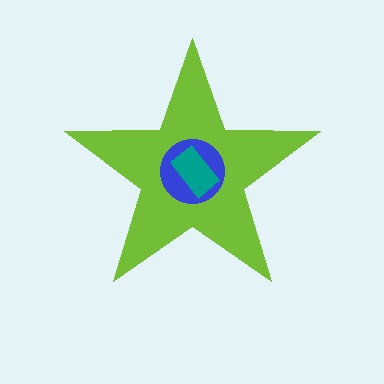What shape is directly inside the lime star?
The blue circle.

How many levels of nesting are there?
3.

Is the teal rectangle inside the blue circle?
Yes.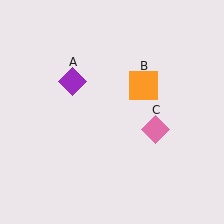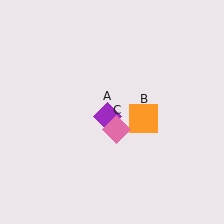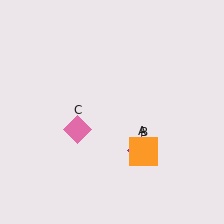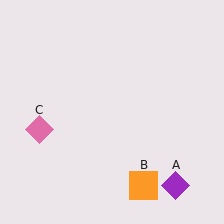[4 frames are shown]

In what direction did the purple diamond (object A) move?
The purple diamond (object A) moved down and to the right.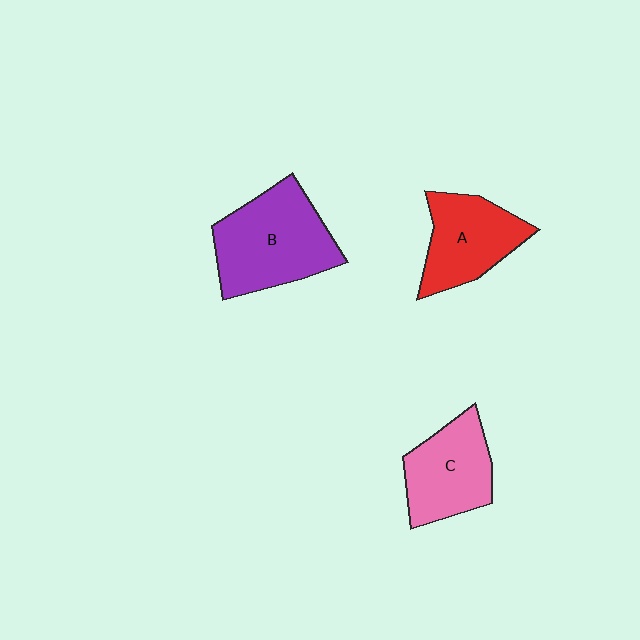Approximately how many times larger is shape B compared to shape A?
Approximately 1.3 times.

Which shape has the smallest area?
Shape C (pink).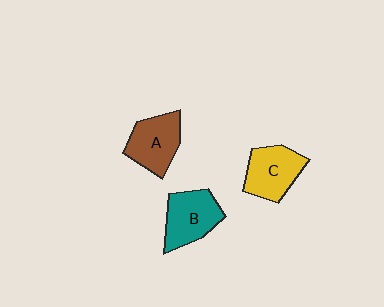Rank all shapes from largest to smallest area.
From largest to smallest: B (teal), C (yellow), A (brown).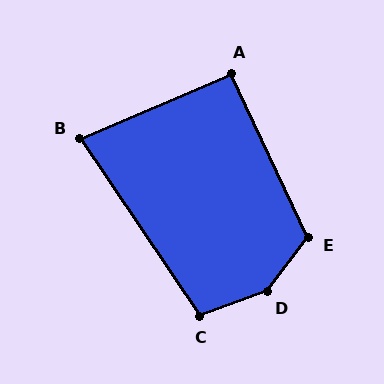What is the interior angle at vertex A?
Approximately 92 degrees (approximately right).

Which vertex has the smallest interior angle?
B, at approximately 79 degrees.